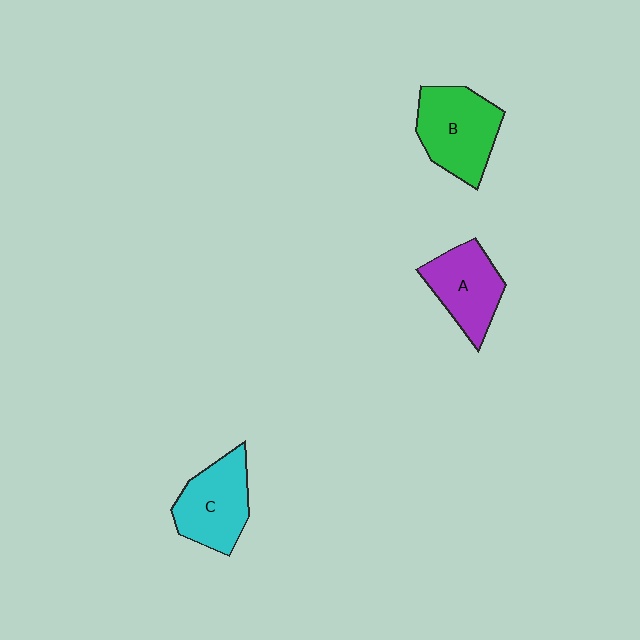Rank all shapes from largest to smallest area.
From largest to smallest: B (green), C (cyan), A (purple).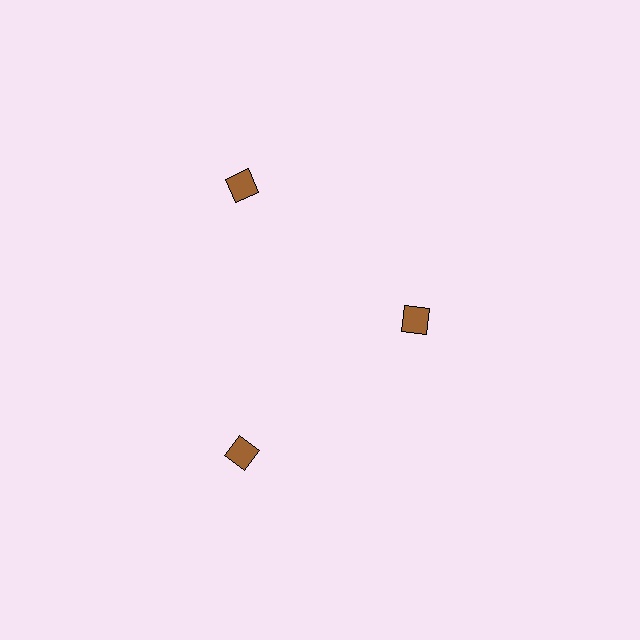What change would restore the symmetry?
The symmetry would be restored by moving it outward, back onto the ring so that all 3 diamonds sit at equal angles and equal distance from the center.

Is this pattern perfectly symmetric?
No. The 3 brown diamonds are arranged in a ring, but one element near the 3 o'clock position is pulled inward toward the center, breaking the 3-fold rotational symmetry.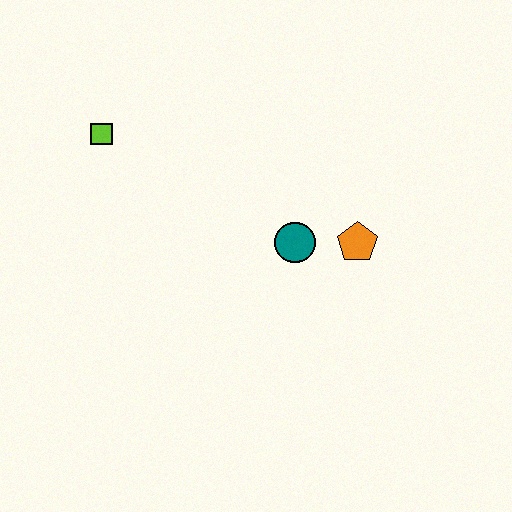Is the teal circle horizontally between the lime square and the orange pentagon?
Yes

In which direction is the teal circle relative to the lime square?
The teal circle is to the right of the lime square.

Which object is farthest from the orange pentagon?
The lime square is farthest from the orange pentagon.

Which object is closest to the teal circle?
The orange pentagon is closest to the teal circle.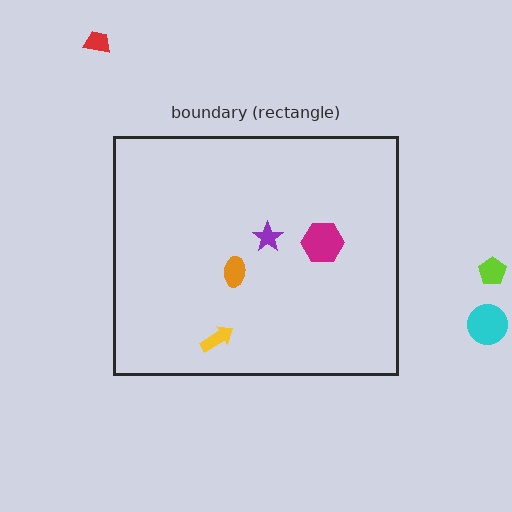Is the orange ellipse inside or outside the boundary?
Inside.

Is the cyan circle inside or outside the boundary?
Outside.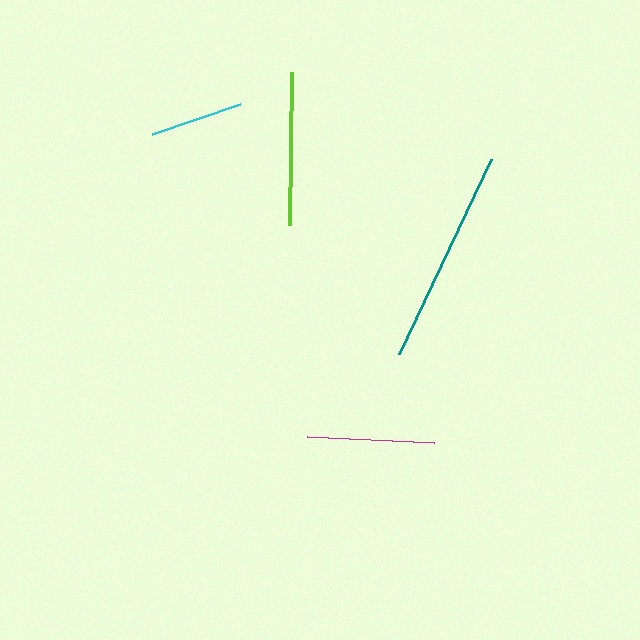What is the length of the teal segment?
The teal segment is approximately 215 pixels long.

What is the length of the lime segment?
The lime segment is approximately 153 pixels long.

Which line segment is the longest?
The teal line is the longest at approximately 215 pixels.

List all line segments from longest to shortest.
From longest to shortest: teal, lime, magenta, cyan.